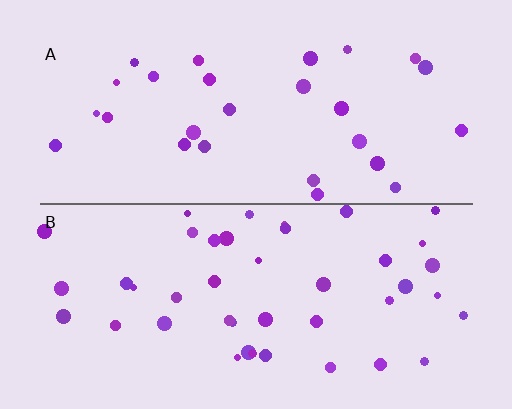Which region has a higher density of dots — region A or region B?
B (the bottom).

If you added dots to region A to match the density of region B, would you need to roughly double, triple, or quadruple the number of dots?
Approximately double.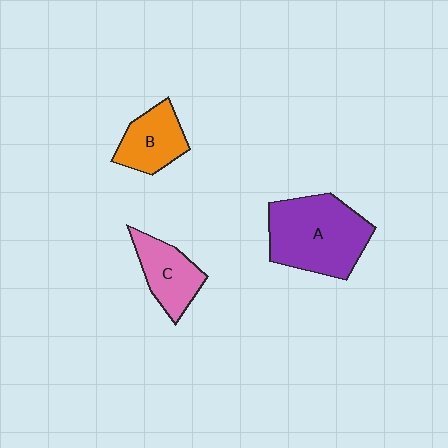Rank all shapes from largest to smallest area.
From largest to smallest: A (purple), C (pink), B (orange).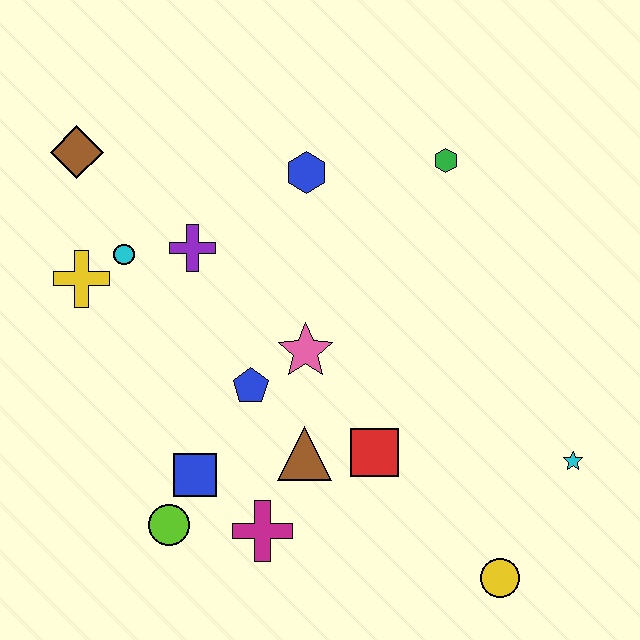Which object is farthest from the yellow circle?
The brown diamond is farthest from the yellow circle.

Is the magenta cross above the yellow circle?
Yes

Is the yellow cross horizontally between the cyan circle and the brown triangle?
No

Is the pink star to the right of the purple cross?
Yes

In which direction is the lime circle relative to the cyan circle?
The lime circle is below the cyan circle.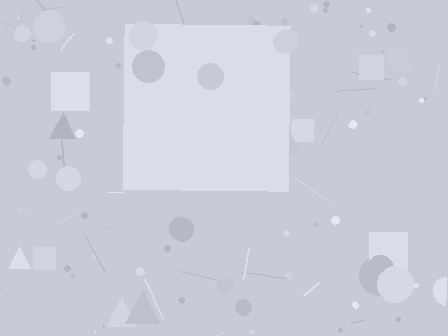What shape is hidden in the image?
A square is hidden in the image.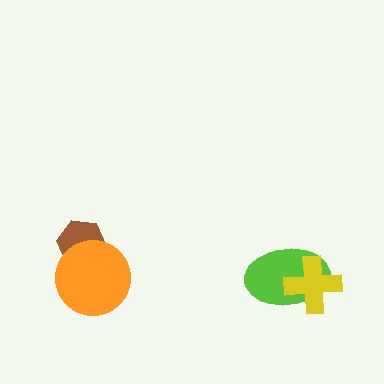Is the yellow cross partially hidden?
No, no other shape covers it.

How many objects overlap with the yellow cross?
1 object overlaps with the yellow cross.